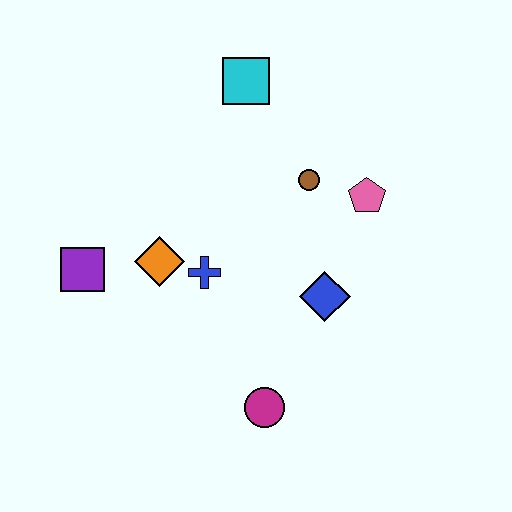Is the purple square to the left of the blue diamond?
Yes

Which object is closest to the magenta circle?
The blue diamond is closest to the magenta circle.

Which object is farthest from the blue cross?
The cyan square is farthest from the blue cross.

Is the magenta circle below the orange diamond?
Yes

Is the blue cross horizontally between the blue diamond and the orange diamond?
Yes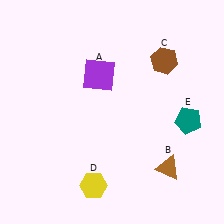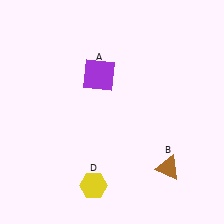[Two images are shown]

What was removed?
The teal pentagon (E), the brown hexagon (C) were removed in Image 2.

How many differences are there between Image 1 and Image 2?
There are 2 differences between the two images.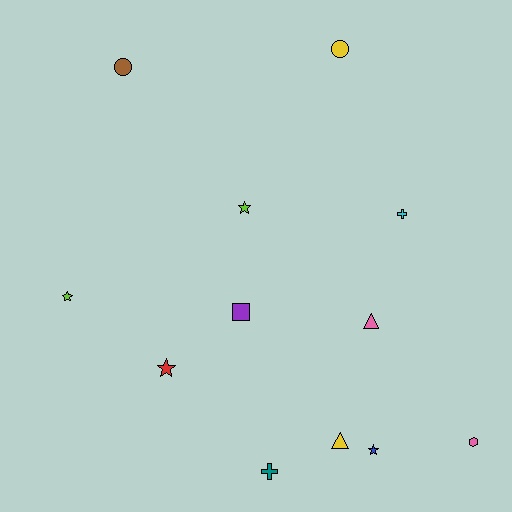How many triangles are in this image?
There are 2 triangles.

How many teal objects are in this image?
There is 1 teal object.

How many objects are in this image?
There are 12 objects.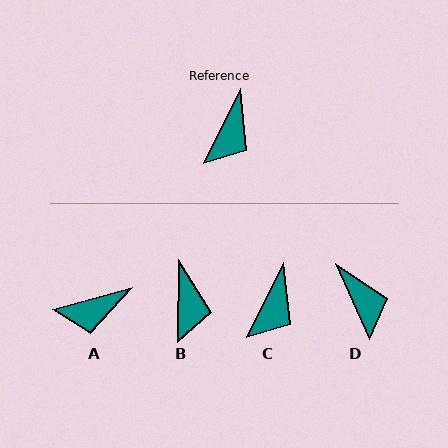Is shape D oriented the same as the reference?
No, it is off by about 50 degrees.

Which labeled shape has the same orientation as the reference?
C.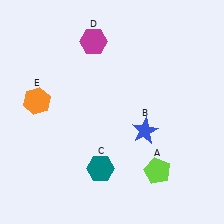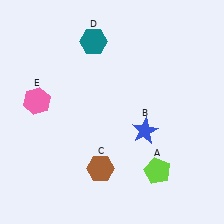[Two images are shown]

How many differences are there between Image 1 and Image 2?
There are 3 differences between the two images.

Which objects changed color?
C changed from teal to brown. D changed from magenta to teal. E changed from orange to pink.